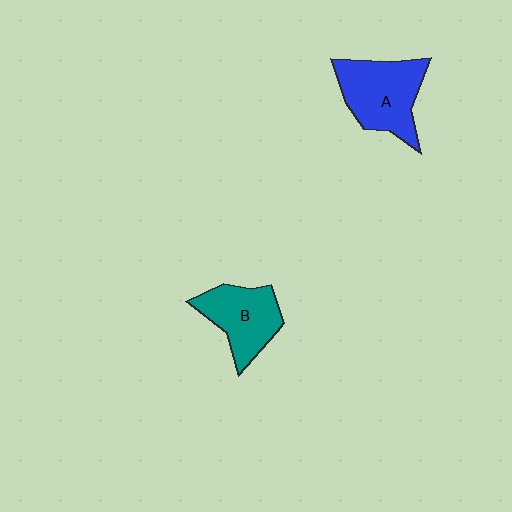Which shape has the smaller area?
Shape B (teal).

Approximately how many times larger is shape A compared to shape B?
Approximately 1.2 times.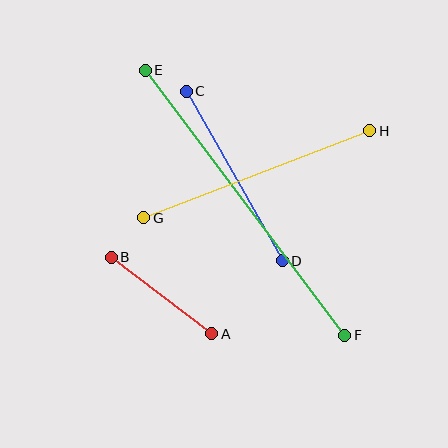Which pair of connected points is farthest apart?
Points E and F are farthest apart.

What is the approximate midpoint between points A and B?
The midpoint is at approximately (161, 295) pixels.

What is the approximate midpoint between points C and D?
The midpoint is at approximately (234, 176) pixels.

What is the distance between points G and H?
The distance is approximately 242 pixels.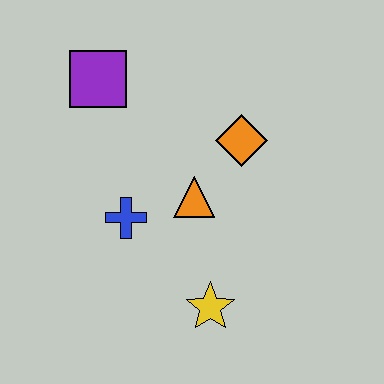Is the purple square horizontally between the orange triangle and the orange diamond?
No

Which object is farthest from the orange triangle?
The purple square is farthest from the orange triangle.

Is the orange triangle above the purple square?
No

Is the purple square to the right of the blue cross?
No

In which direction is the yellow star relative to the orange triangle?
The yellow star is below the orange triangle.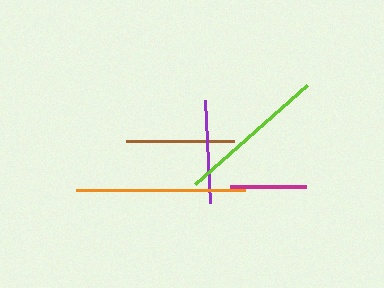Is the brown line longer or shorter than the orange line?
The orange line is longer than the brown line.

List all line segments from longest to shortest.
From longest to shortest: orange, lime, brown, purple, magenta.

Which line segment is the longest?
The orange line is the longest at approximately 169 pixels.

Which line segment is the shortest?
The magenta line is the shortest at approximately 76 pixels.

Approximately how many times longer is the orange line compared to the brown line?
The orange line is approximately 1.6 times the length of the brown line.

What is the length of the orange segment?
The orange segment is approximately 169 pixels long.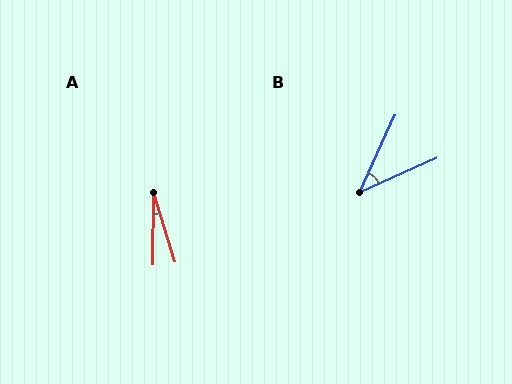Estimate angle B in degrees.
Approximately 42 degrees.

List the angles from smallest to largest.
A (17°), B (42°).